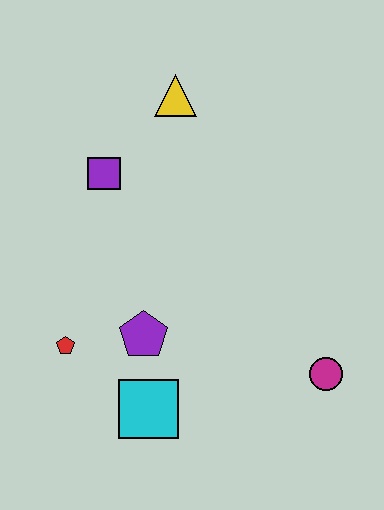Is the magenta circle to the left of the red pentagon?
No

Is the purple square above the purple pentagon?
Yes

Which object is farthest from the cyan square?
The yellow triangle is farthest from the cyan square.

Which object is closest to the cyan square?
The purple pentagon is closest to the cyan square.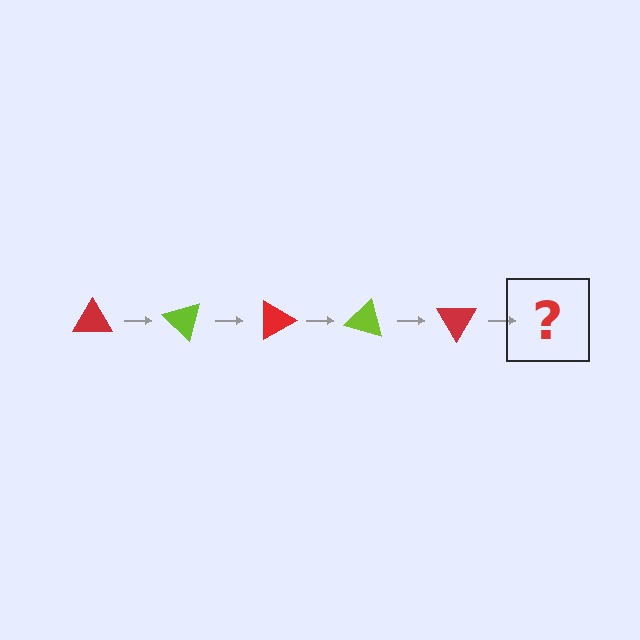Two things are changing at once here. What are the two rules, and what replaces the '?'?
The two rules are that it rotates 45 degrees each step and the color cycles through red and lime. The '?' should be a lime triangle, rotated 225 degrees from the start.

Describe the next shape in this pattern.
It should be a lime triangle, rotated 225 degrees from the start.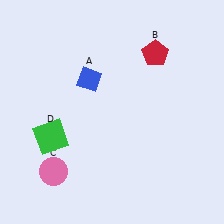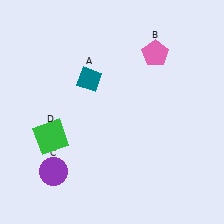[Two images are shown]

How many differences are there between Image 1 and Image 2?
There are 3 differences between the two images.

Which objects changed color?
A changed from blue to teal. B changed from red to pink. C changed from pink to purple.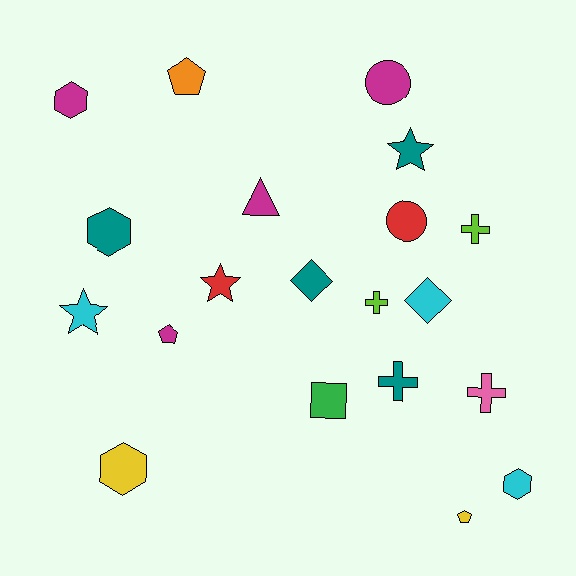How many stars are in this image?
There are 3 stars.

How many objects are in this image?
There are 20 objects.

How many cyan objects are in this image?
There are 3 cyan objects.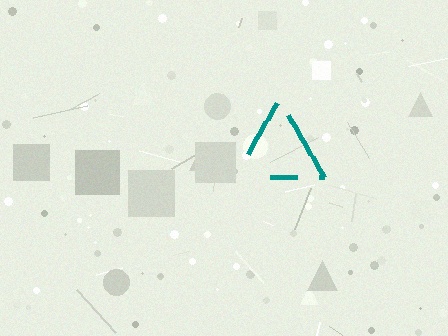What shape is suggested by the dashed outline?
The dashed outline suggests a triangle.